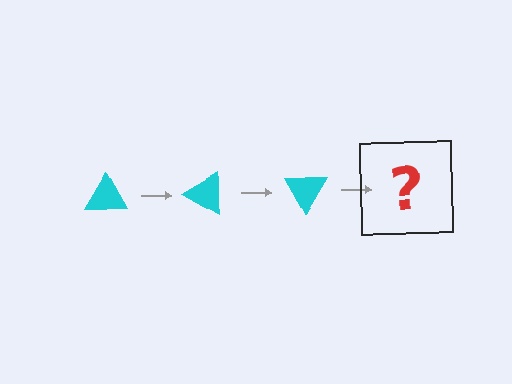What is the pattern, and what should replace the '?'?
The pattern is that the triangle rotates 30 degrees each step. The '?' should be a cyan triangle rotated 90 degrees.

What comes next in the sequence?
The next element should be a cyan triangle rotated 90 degrees.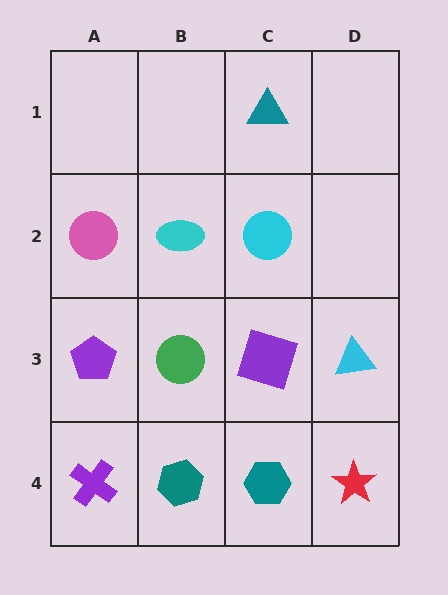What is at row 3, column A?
A purple pentagon.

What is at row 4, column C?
A teal hexagon.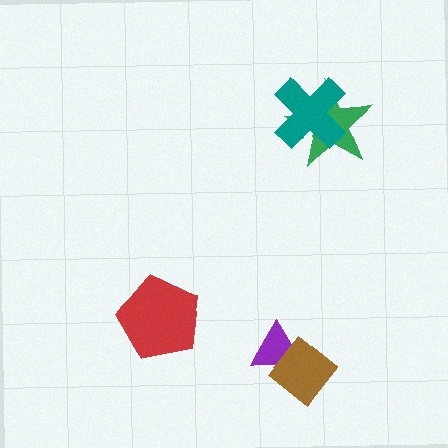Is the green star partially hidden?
Yes, it is partially covered by another shape.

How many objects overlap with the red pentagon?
0 objects overlap with the red pentagon.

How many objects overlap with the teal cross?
1 object overlaps with the teal cross.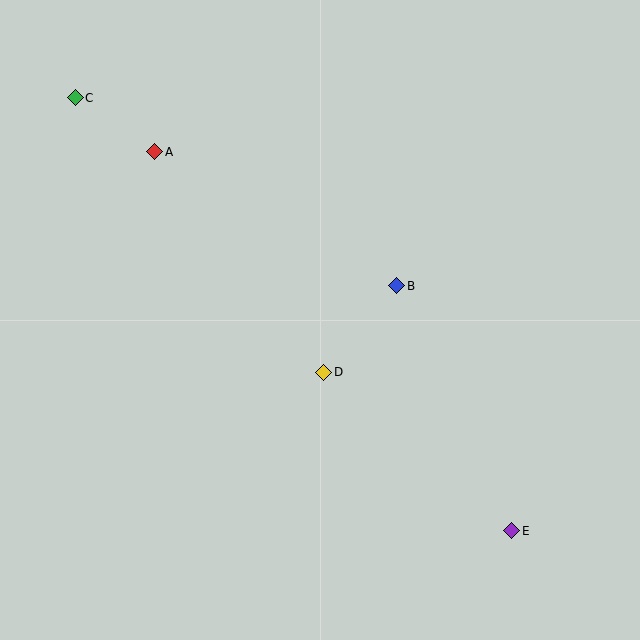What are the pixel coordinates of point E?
Point E is at (512, 531).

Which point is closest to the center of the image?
Point D at (324, 372) is closest to the center.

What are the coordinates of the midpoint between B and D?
The midpoint between B and D is at (360, 329).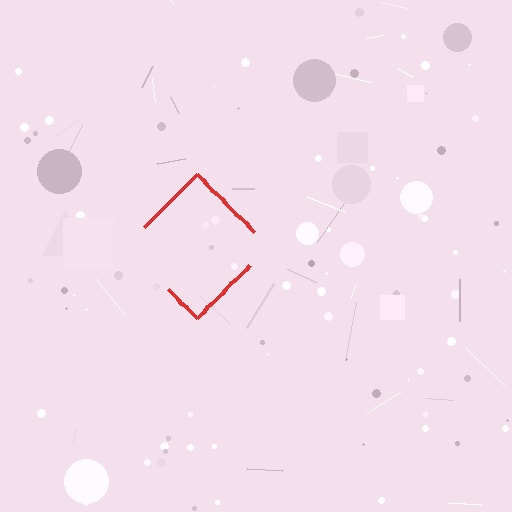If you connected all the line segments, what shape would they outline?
They would outline a diamond.